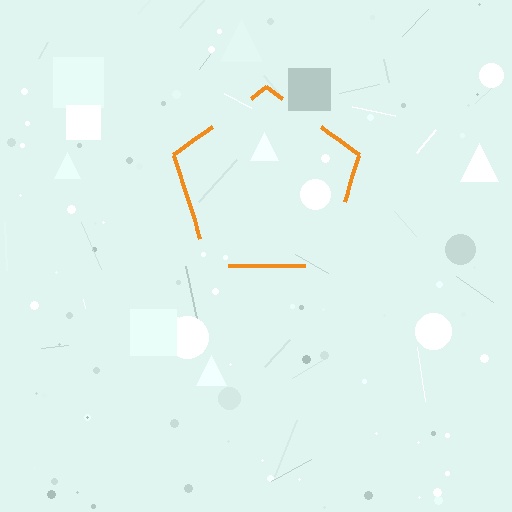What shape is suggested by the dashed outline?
The dashed outline suggests a pentagon.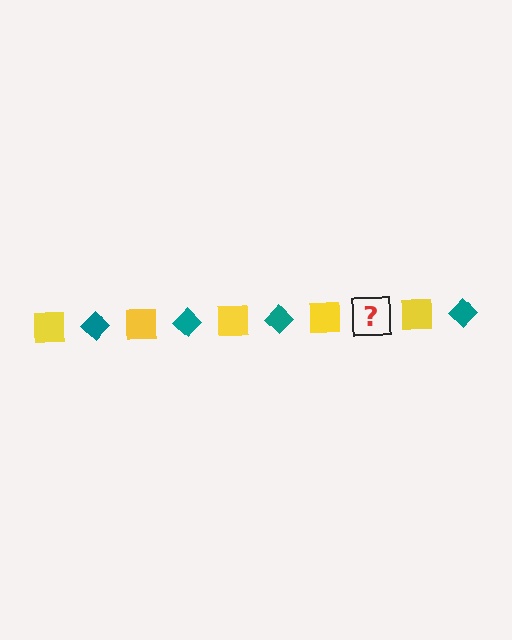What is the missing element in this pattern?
The missing element is a teal diamond.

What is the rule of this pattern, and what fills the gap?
The rule is that the pattern alternates between yellow square and teal diamond. The gap should be filled with a teal diamond.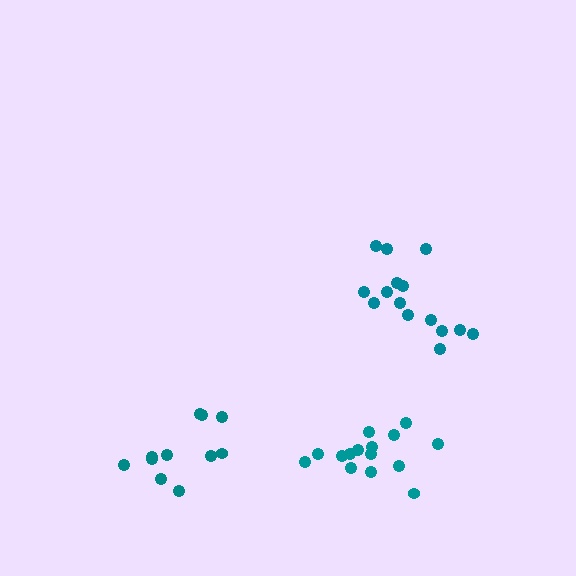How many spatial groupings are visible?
There are 3 spatial groupings.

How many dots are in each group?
Group 1: 15 dots, Group 2: 15 dots, Group 3: 11 dots (41 total).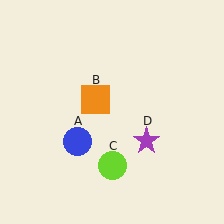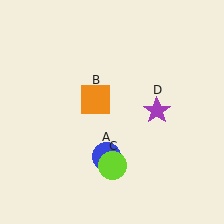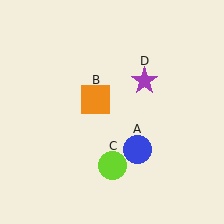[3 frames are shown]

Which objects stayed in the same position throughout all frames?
Orange square (object B) and lime circle (object C) remained stationary.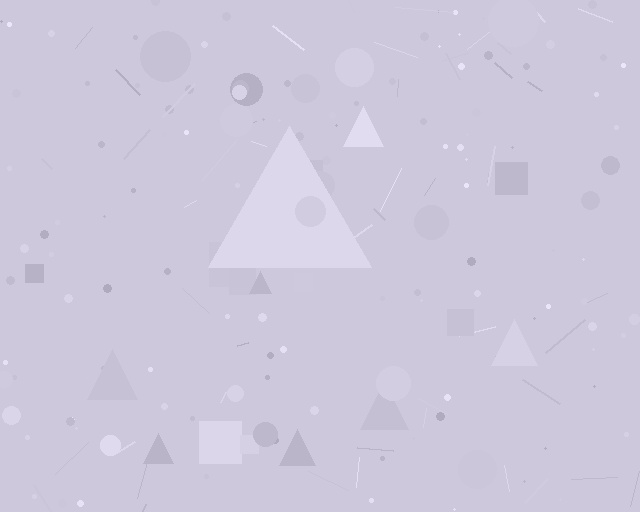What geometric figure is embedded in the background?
A triangle is embedded in the background.